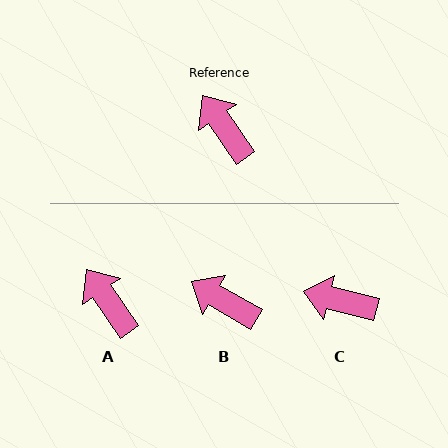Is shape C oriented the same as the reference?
No, it is off by about 41 degrees.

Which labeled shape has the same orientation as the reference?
A.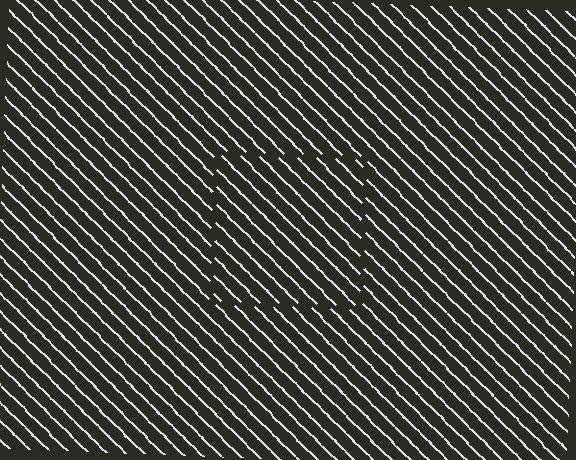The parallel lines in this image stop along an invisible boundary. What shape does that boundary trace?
An illusory square. The interior of the shape contains the same grating, shifted by half a period — the contour is defined by the phase discontinuity where line-ends from the inner and outer gratings abut.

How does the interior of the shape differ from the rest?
The interior of the shape contains the same grating, shifted by half a period — the contour is defined by the phase discontinuity where line-ends from the inner and outer gratings abut.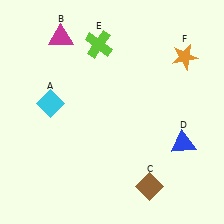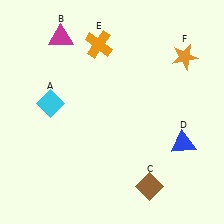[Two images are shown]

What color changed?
The cross (E) changed from lime in Image 1 to orange in Image 2.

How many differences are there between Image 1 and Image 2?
There is 1 difference between the two images.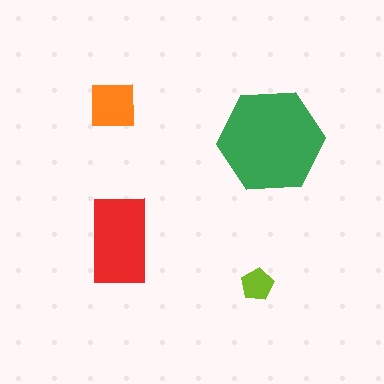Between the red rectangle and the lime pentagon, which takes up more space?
The red rectangle.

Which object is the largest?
The green hexagon.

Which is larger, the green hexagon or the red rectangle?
The green hexagon.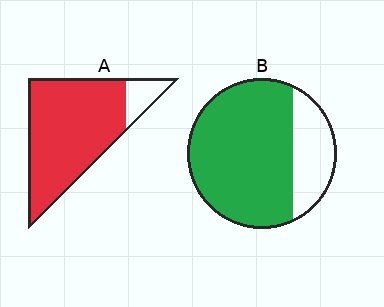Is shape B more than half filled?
Yes.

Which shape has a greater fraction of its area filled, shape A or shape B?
Shape A.